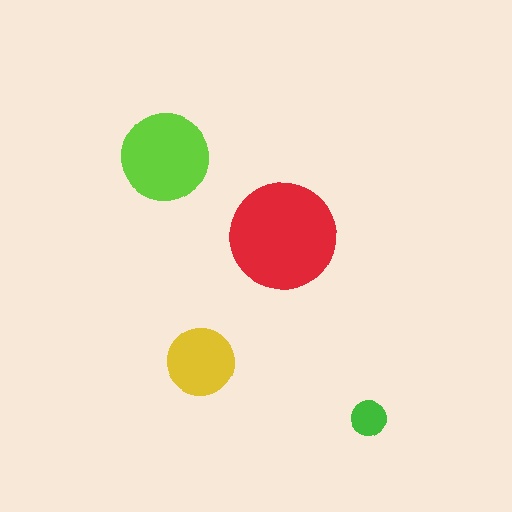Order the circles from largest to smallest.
the red one, the lime one, the yellow one, the green one.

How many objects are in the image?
There are 4 objects in the image.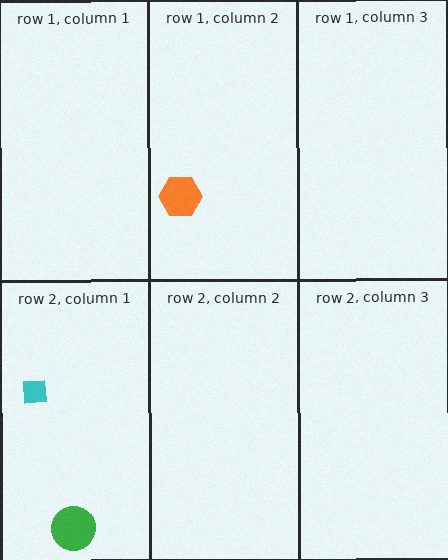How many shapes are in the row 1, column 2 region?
1.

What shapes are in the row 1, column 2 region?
The orange hexagon.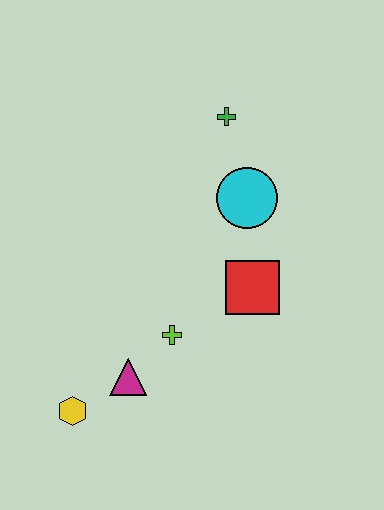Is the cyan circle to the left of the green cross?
No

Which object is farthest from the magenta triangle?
The green cross is farthest from the magenta triangle.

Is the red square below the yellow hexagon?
No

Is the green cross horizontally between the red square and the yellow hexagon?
Yes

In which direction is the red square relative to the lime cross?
The red square is to the right of the lime cross.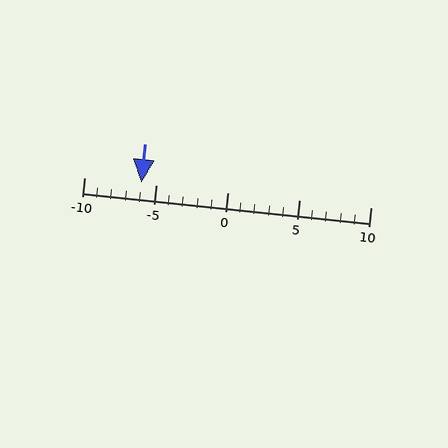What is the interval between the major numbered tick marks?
The major tick marks are spaced 5 units apart.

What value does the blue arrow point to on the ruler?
The blue arrow points to approximately -6.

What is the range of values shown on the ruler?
The ruler shows values from -10 to 10.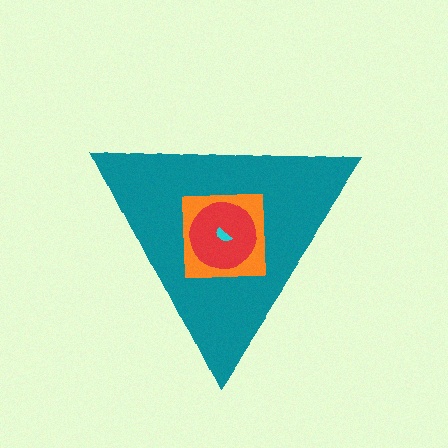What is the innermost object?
The cyan semicircle.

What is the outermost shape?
The teal triangle.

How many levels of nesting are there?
4.